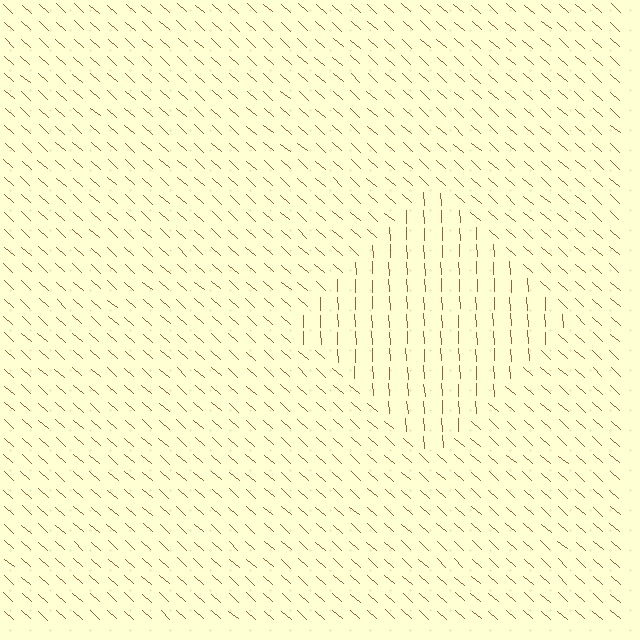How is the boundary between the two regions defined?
The boundary is defined purely by a change in line orientation (approximately 45 degrees difference). All lines are the same color and thickness.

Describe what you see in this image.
The image is filled with small brown line segments. A diamond region in the image has lines oriented differently from the surrounding lines, creating a visible texture boundary.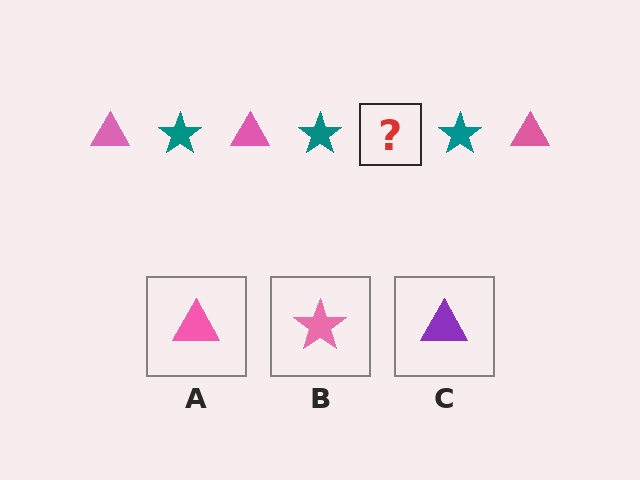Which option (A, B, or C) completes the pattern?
A.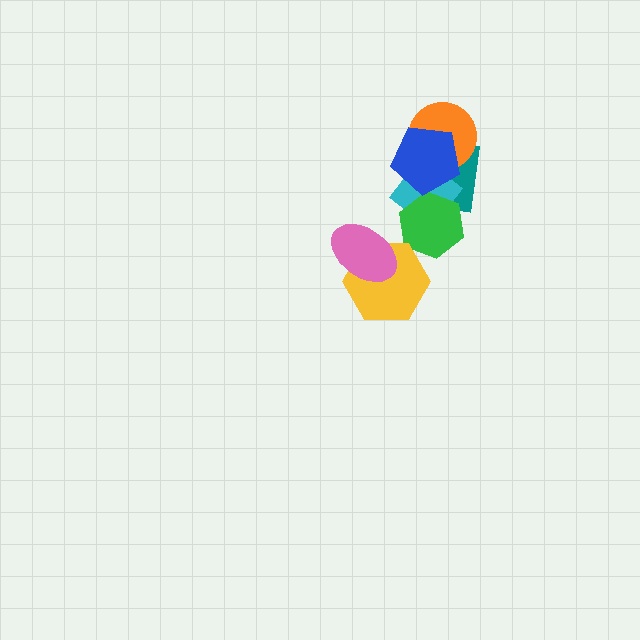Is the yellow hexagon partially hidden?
Yes, it is partially covered by another shape.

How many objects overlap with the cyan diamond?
3 objects overlap with the cyan diamond.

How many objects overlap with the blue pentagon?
3 objects overlap with the blue pentagon.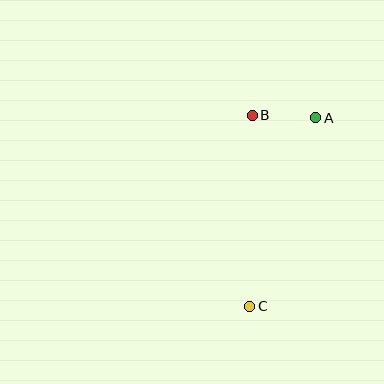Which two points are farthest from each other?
Points A and C are farthest from each other.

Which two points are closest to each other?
Points A and B are closest to each other.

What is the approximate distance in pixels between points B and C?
The distance between B and C is approximately 191 pixels.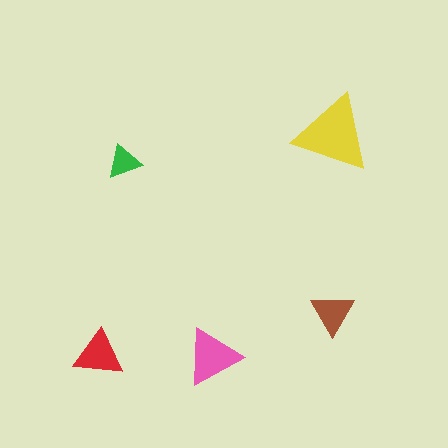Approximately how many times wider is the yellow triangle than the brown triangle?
About 2 times wider.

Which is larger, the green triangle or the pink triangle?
The pink one.